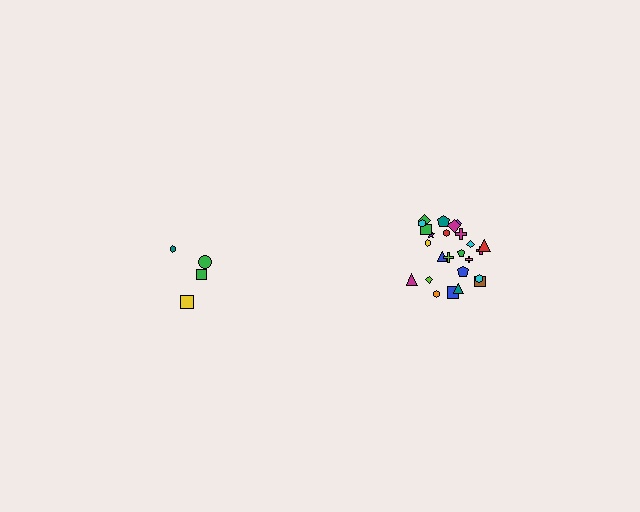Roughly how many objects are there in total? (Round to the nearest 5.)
Roughly 30 objects in total.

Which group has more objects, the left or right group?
The right group.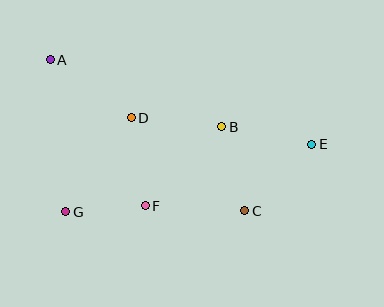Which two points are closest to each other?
Points F and G are closest to each other.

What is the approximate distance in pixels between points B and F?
The distance between B and F is approximately 110 pixels.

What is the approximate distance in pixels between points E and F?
The distance between E and F is approximately 177 pixels.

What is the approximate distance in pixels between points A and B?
The distance between A and B is approximately 184 pixels.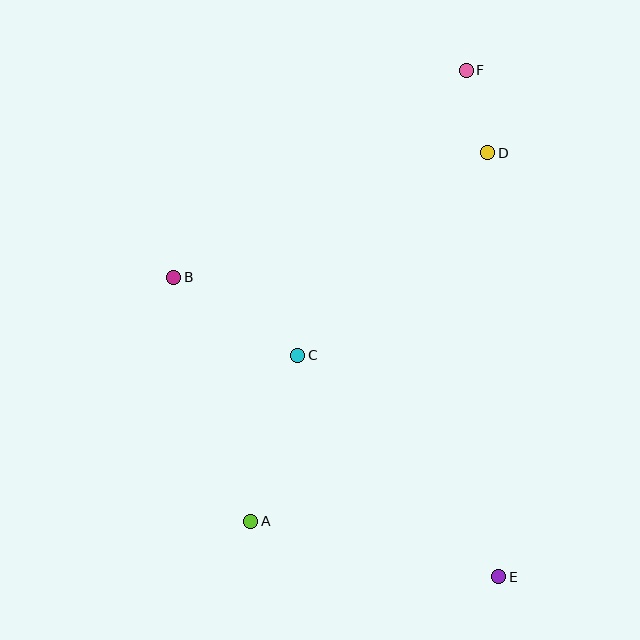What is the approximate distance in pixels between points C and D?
The distance between C and D is approximately 278 pixels.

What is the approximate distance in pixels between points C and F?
The distance between C and F is approximately 331 pixels.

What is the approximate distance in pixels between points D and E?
The distance between D and E is approximately 424 pixels.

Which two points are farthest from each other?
Points E and F are farthest from each other.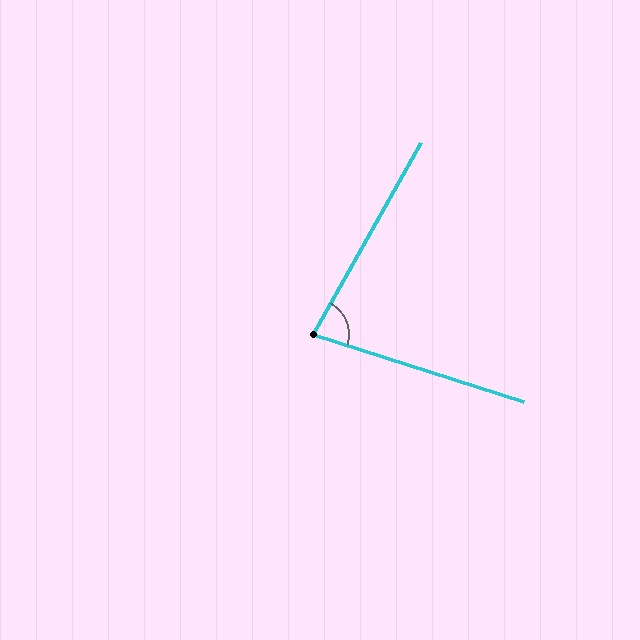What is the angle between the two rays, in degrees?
Approximately 79 degrees.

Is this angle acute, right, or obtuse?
It is acute.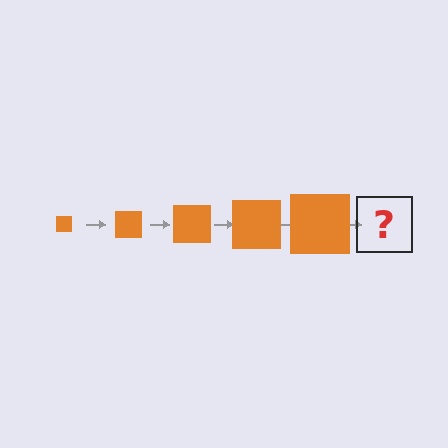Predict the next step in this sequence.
The next step is an orange square, larger than the previous one.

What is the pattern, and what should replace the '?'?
The pattern is that the square gets progressively larger each step. The '?' should be an orange square, larger than the previous one.